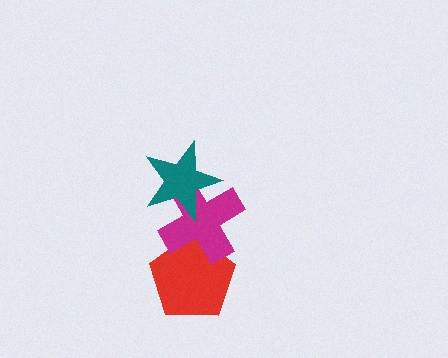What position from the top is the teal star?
The teal star is 1st from the top.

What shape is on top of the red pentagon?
The magenta cross is on top of the red pentagon.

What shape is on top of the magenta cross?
The teal star is on top of the magenta cross.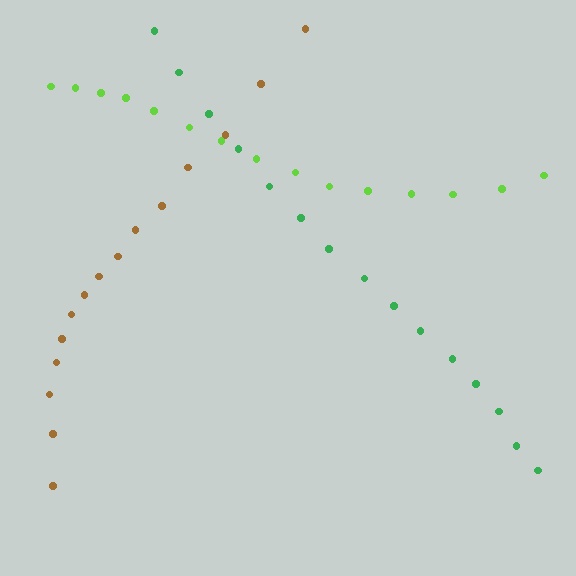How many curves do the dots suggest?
There are 3 distinct paths.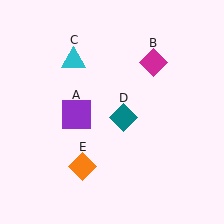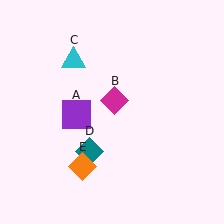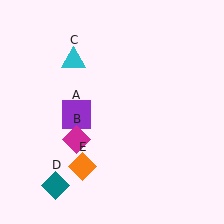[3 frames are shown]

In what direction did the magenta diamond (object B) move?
The magenta diamond (object B) moved down and to the left.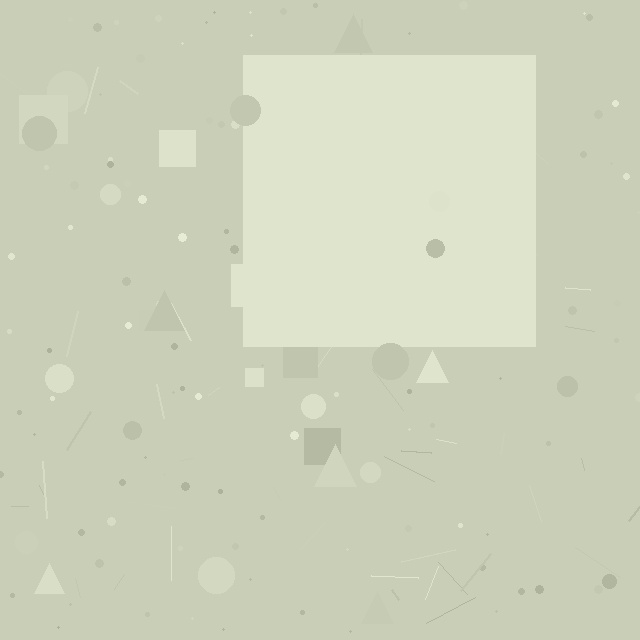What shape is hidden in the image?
A square is hidden in the image.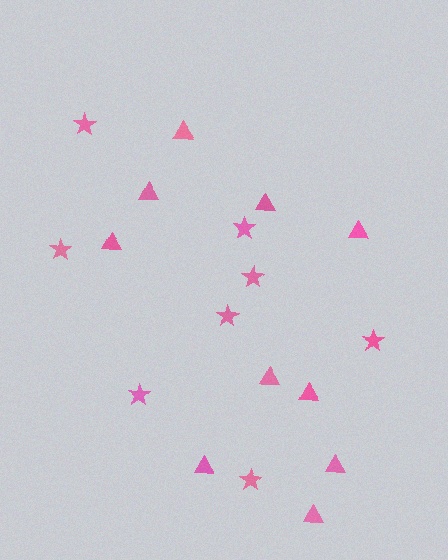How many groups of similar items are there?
There are 2 groups: one group of stars (8) and one group of triangles (10).